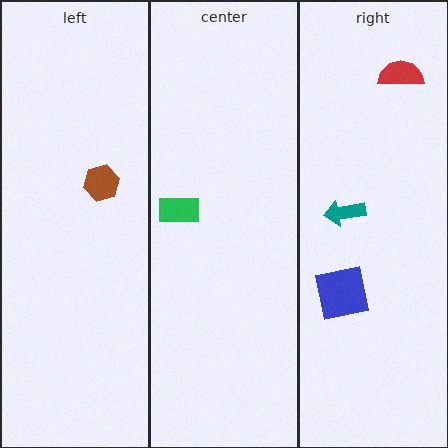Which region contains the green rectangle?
The center region.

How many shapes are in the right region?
3.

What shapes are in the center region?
The green rectangle.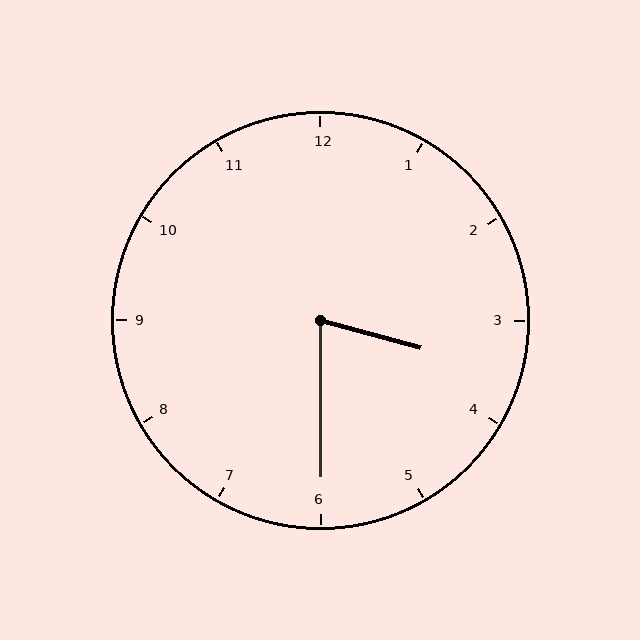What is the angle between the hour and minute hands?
Approximately 75 degrees.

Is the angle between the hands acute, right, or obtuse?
It is acute.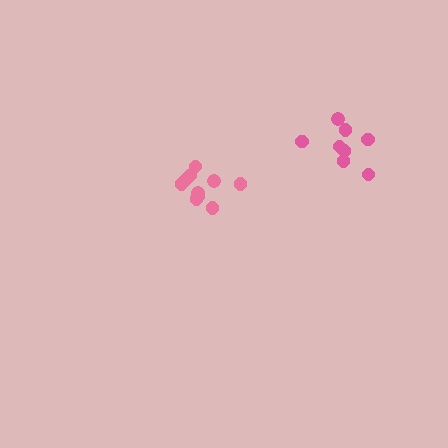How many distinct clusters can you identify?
There are 2 distinct clusters.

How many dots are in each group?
Group 1: 8 dots, Group 2: 10 dots (18 total).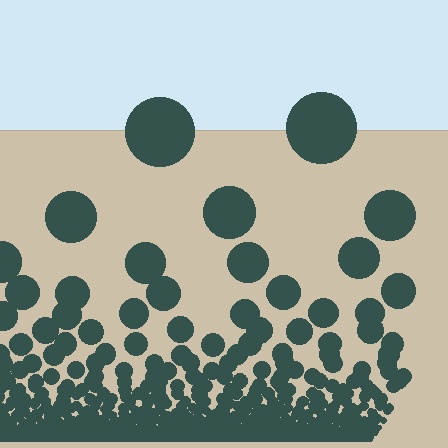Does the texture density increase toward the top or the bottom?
Density increases toward the bottom.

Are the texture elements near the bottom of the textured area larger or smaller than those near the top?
Smaller. The gradient is inverted — elements near the bottom are smaller and denser.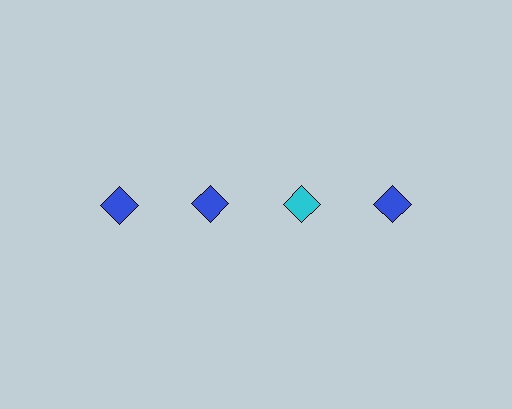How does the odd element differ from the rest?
It has a different color: cyan instead of blue.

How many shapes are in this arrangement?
There are 4 shapes arranged in a grid pattern.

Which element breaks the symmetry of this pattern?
The cyan diamond in the top row, center column breaks the symmetry. All other shapes are blue diamonds.